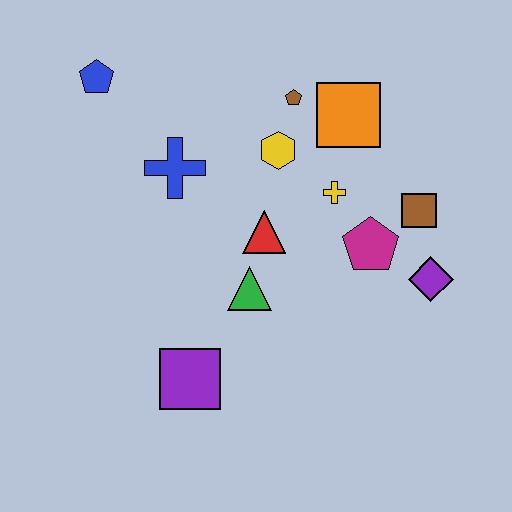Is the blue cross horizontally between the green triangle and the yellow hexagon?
No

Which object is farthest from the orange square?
The purple square is farthest from the orange square.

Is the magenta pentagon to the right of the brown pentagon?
Yes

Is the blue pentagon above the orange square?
Yes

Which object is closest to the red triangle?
The green triangle is closest to the red triangle.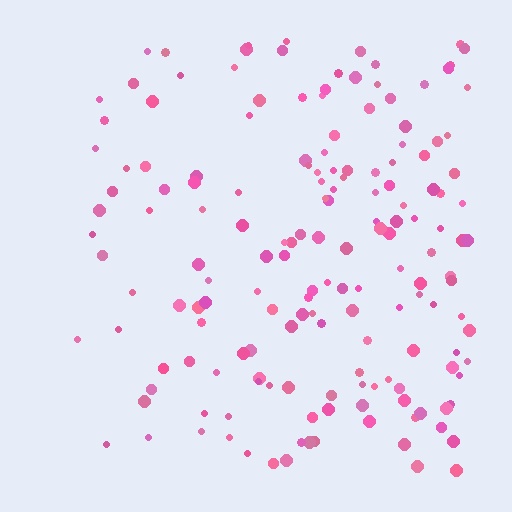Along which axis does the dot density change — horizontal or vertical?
Horizontal.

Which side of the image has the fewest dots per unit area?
The left.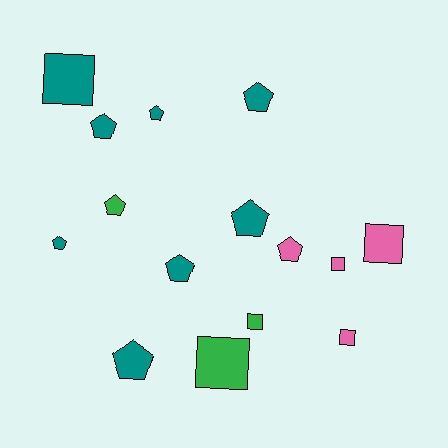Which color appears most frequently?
Teal, with 8 objects.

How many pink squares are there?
There are 3 pink squares.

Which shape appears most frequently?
Pentagon, with 9 objects.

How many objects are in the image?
There are 15 objects.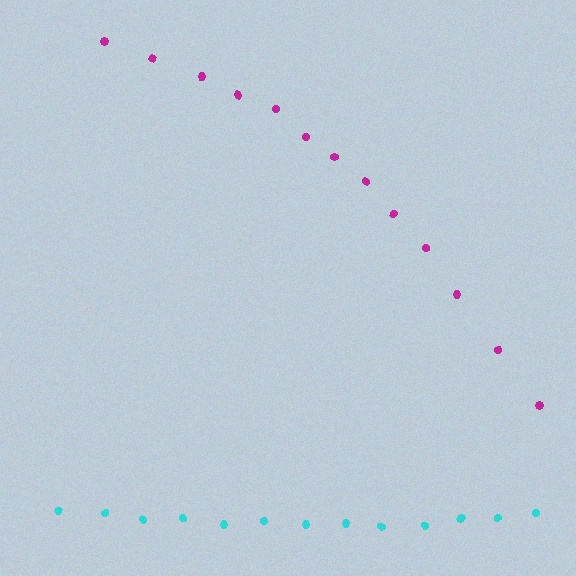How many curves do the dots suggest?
There are 2 distinct paths.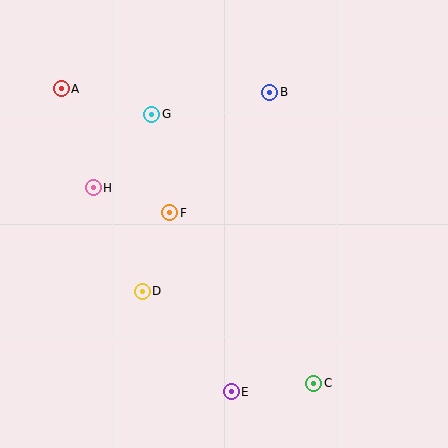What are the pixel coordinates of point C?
Point C is at (314, 383).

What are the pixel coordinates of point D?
Point D is at (142, 291).